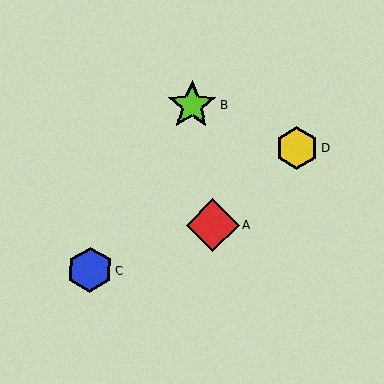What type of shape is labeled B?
Shape B is a lime star.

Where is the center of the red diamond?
The center of the red diamond is at (212, 225).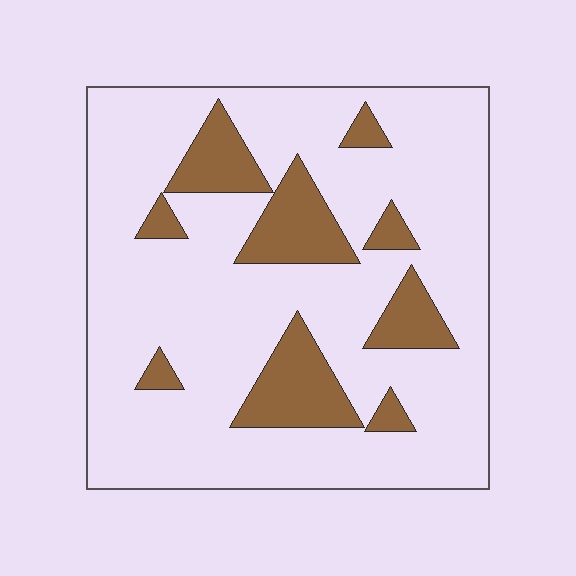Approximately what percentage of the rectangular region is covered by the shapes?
Approximately 20%.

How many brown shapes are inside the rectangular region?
9.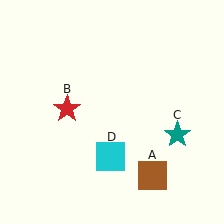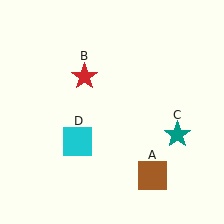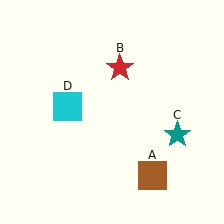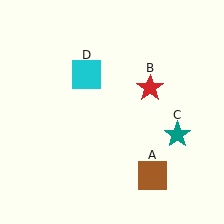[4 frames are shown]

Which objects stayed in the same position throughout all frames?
Brown square (object A) and teal star (object C) remained stationary.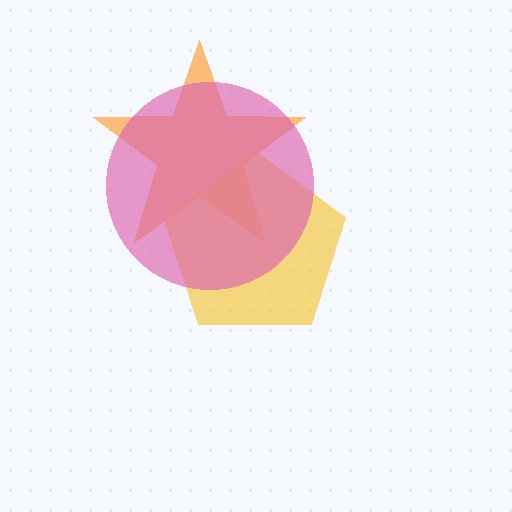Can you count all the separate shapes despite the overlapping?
Yes, there are 3 separate shapes.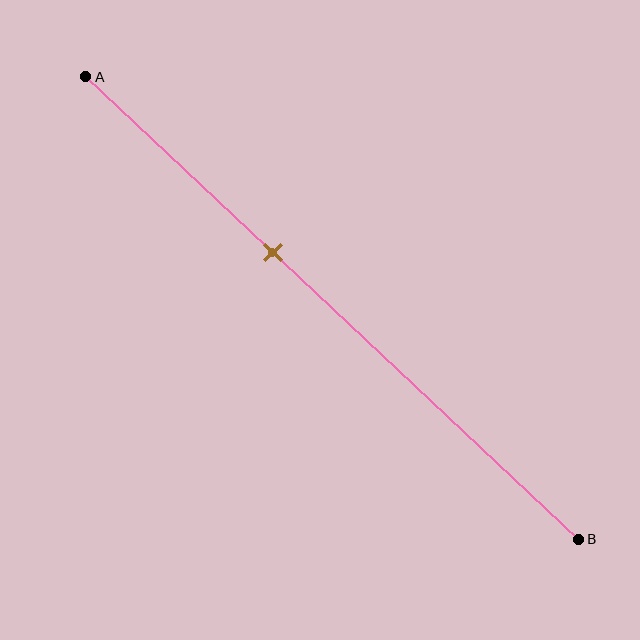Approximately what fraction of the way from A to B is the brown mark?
The brown mark is approximately 40% of the way from A to B.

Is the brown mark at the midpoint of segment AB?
No, the mark is at about 40% from A, not at the 50% midpoint.